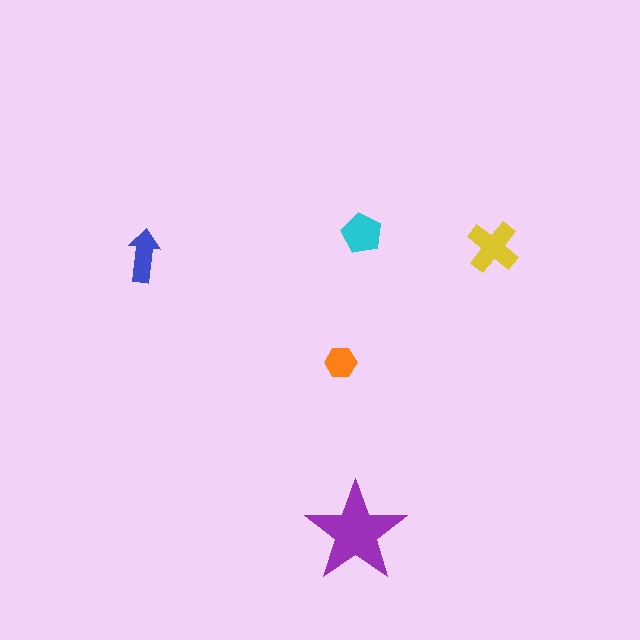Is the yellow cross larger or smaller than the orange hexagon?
Larger.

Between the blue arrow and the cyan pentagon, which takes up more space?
The cyan pentagon.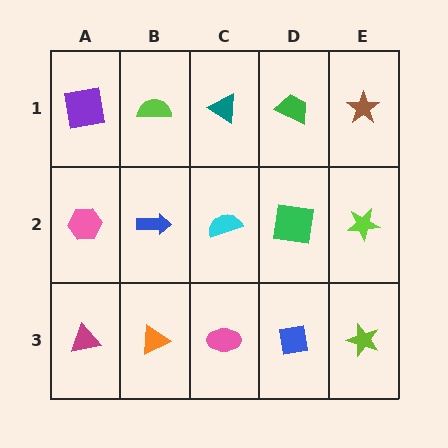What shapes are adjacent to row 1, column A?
A pink hexagon (row 2, column A), a lime semicircle (row 1, column B).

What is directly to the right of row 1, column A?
A lime semicircle.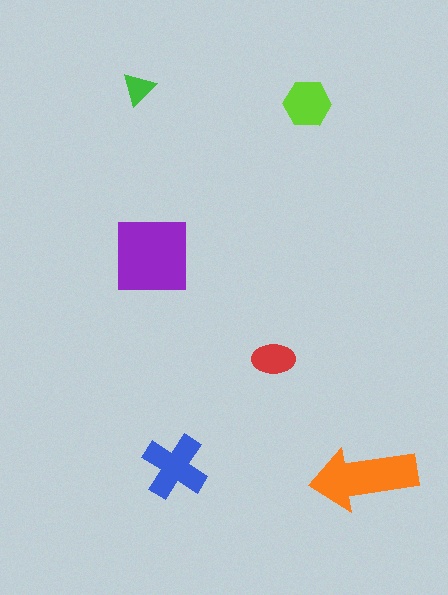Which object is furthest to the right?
The orange arrow is rightmost.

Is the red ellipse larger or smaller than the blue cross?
Smaller.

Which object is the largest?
The purple square.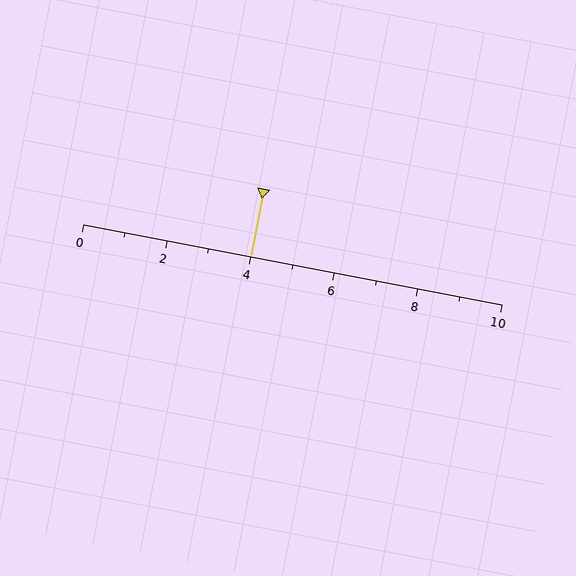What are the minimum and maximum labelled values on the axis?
The axis runs from 0 to 10.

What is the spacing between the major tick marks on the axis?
The major ticks are spaced 2 apart.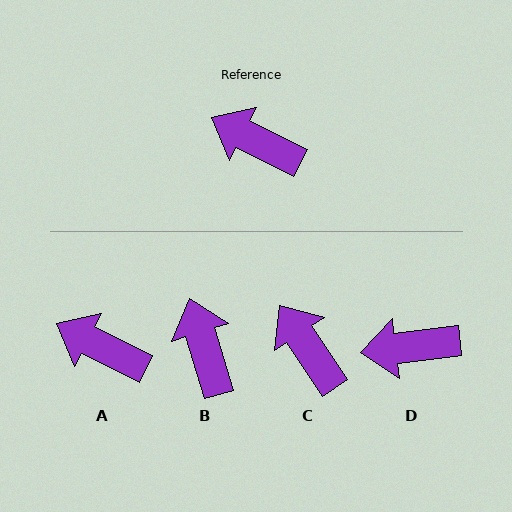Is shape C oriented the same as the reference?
No, it is off by about 29 degrees.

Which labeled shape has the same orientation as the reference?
A.